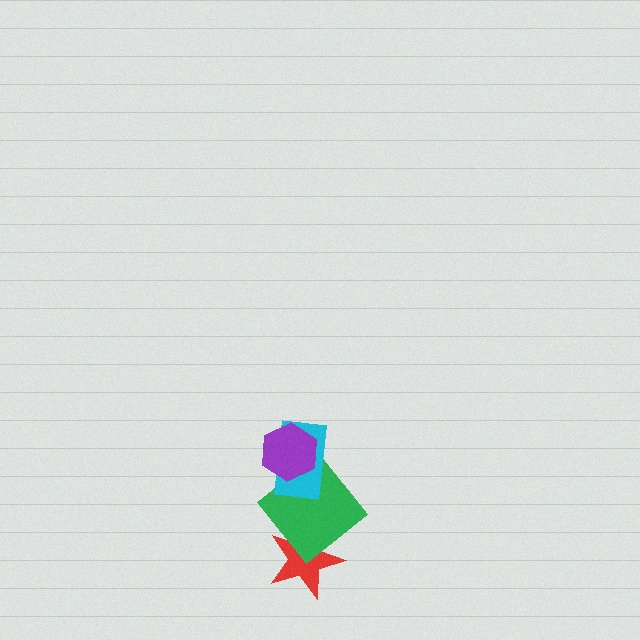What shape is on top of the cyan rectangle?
The purple hexagon is on top of the cyan rectangle.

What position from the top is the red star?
The red star is 4th from the top.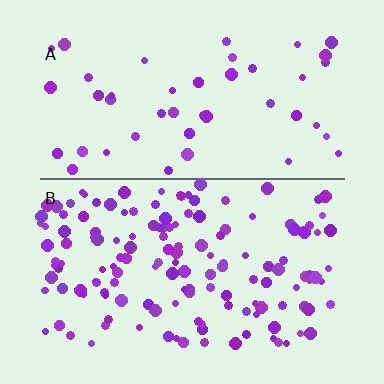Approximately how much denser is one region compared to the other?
Approximately 3.1× — region B over region A.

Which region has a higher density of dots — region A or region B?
B (the bottom).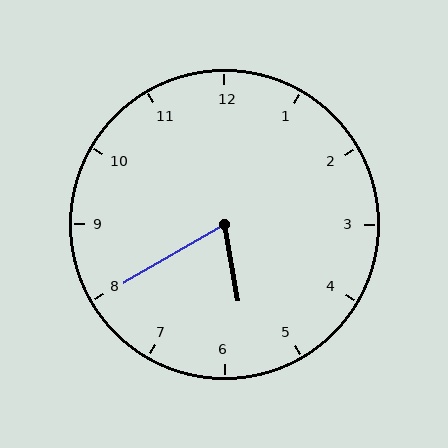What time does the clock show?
5:40.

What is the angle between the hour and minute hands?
Approximately 70 degrees.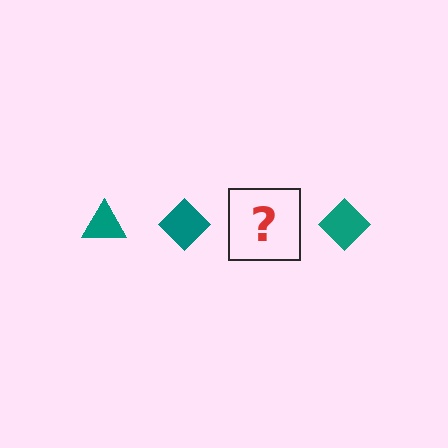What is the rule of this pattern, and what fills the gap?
The rule is that the pattern cycles through triangle, diamond shapes in teal. The gap should be filled with a teal triangle.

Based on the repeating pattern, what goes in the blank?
The blank should be a teal triangle.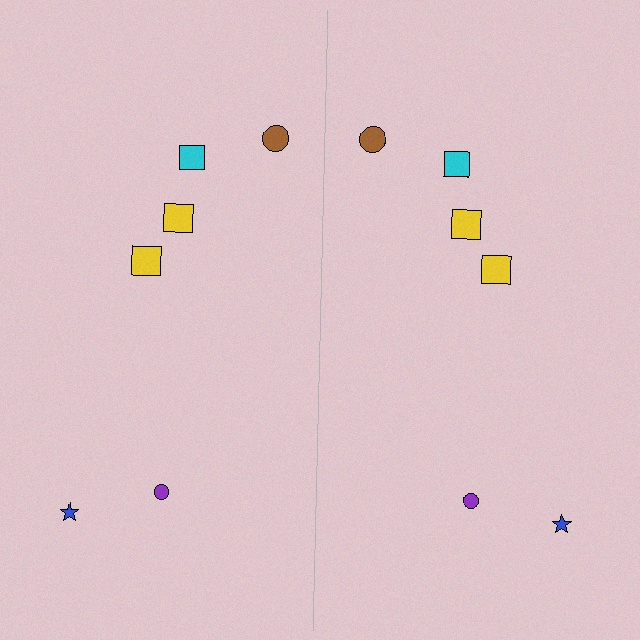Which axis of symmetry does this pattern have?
The pattern has a vertical axis of symmetry running through the center of the image.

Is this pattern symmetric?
Yes, this pattern has bilateral (reflection) symmetry.